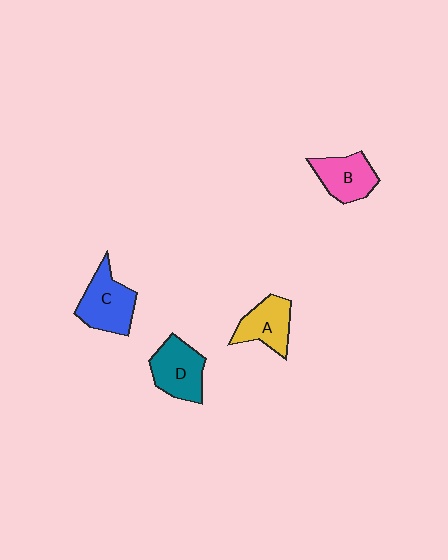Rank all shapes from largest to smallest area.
From largest to smallest: C (blue), D (teal), B (pink), A (yellow).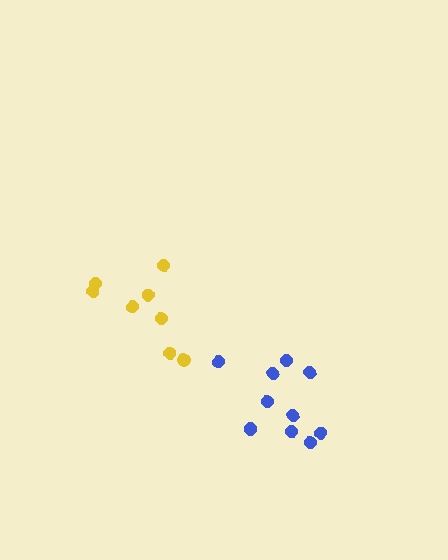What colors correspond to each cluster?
The clusters are colored: blue, yellow.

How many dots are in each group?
Group 1: 10 dots, Group 2: 8 dots (18 total).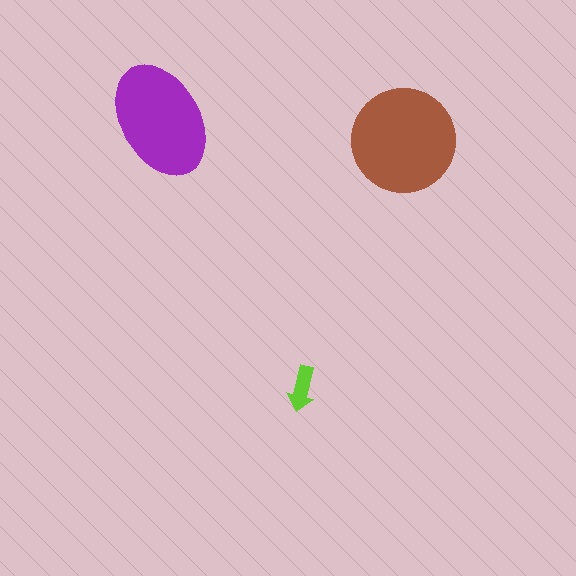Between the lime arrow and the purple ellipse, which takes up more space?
The purple ellipse.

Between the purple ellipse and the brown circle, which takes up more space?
The brown circle.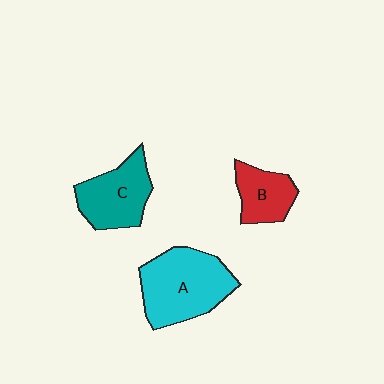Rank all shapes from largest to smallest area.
From largest to smallest: A (cyan), C (teal), B (red).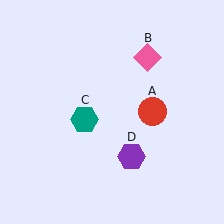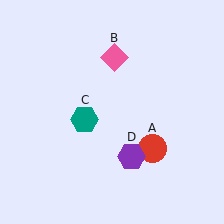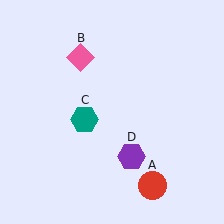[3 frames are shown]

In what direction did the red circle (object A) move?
The red circle (object A) moved down.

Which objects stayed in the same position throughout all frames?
Teal hexagon (object C) and purple hexagon (object D) remained stationary.